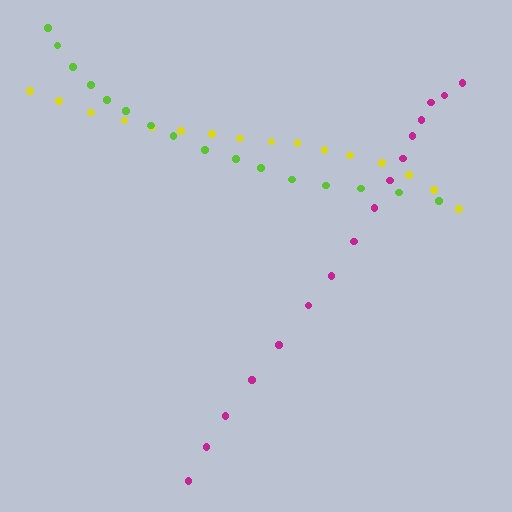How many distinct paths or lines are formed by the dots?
There are 3 distinct paths.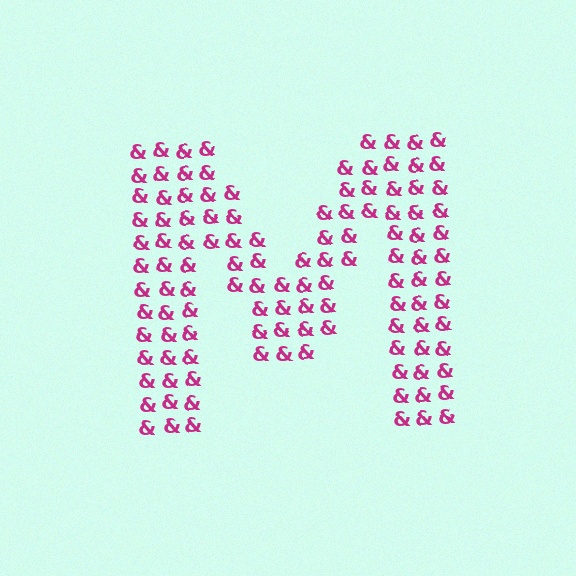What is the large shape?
The large shape is the letter M.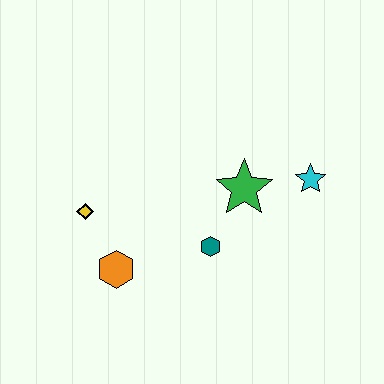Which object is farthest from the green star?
The yellow diamond is farthest from the green star.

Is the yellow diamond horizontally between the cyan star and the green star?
No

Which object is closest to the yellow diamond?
The orange hexagon is closest to the yellow diamond.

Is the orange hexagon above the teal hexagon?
No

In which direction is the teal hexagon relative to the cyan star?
The teal hexagon is to the left of the cyan star.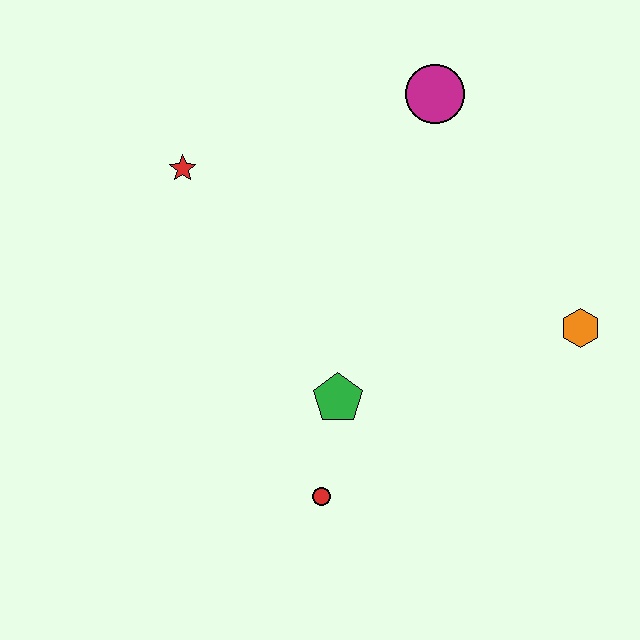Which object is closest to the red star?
The magenta circle is closest to the red star.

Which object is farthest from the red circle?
The magenta circle is farthest from the red circle.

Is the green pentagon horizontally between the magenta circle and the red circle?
Yes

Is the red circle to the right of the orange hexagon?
No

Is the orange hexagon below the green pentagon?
No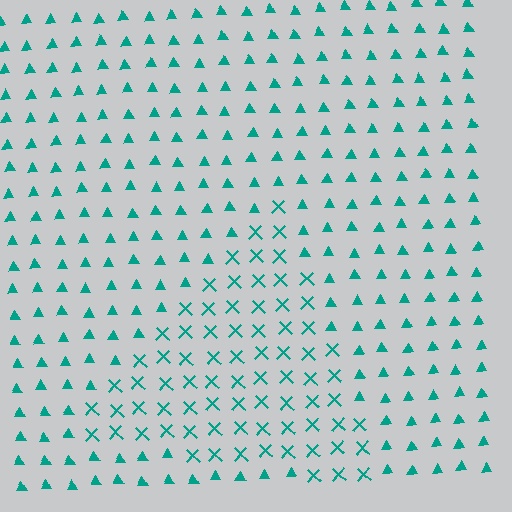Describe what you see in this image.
The image is filled with small teal elements arranged in a uniform grid. A triangle-shaped region contains X marks, while the surrounding area contains triangles. The boundary is defined purely by the change in element shape.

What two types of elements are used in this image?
The image uses X marks inside the triangle region and triangles outside it.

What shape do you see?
I see a triangle.